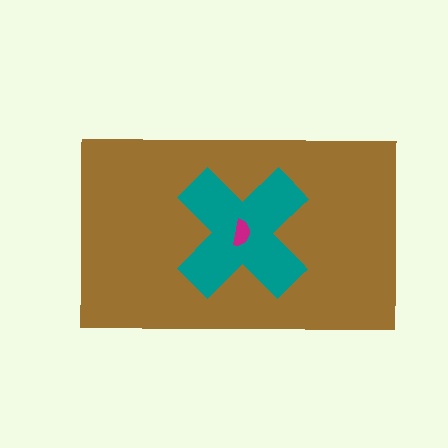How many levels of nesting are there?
3.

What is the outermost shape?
The brown rectangle.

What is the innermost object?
The magenta semicircle.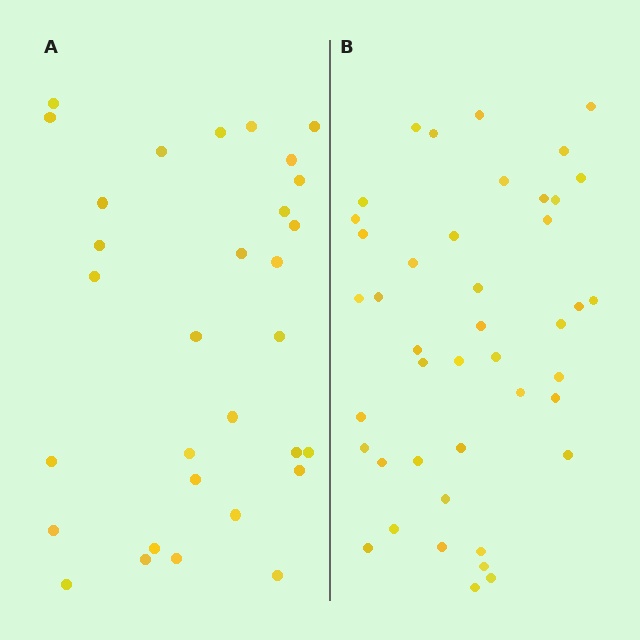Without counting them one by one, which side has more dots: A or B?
Region B (the right region) has more dots.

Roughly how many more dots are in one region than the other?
Region B has roughly 12 or so more dots than region A.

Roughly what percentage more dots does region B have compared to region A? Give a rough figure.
About 40% more.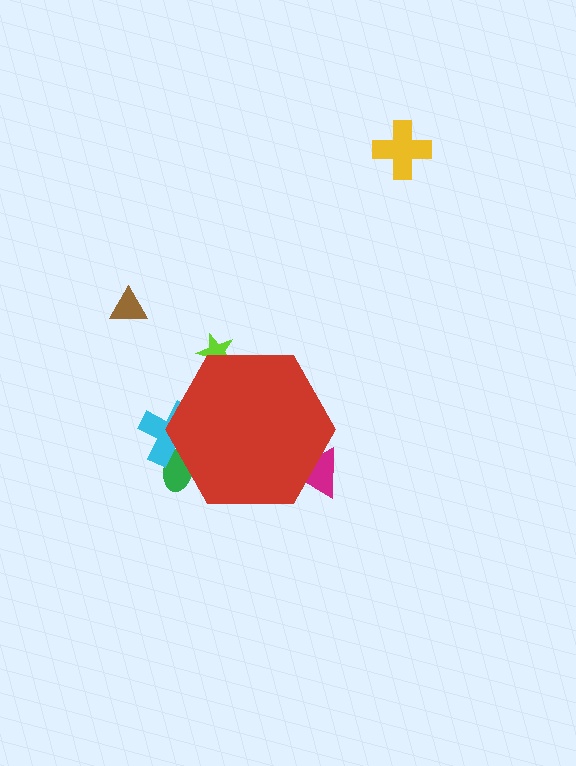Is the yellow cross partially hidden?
No, the yellow cross is fully visible.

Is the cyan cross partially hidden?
Yes, the cyan cross is partially hidden behind the red hexagon.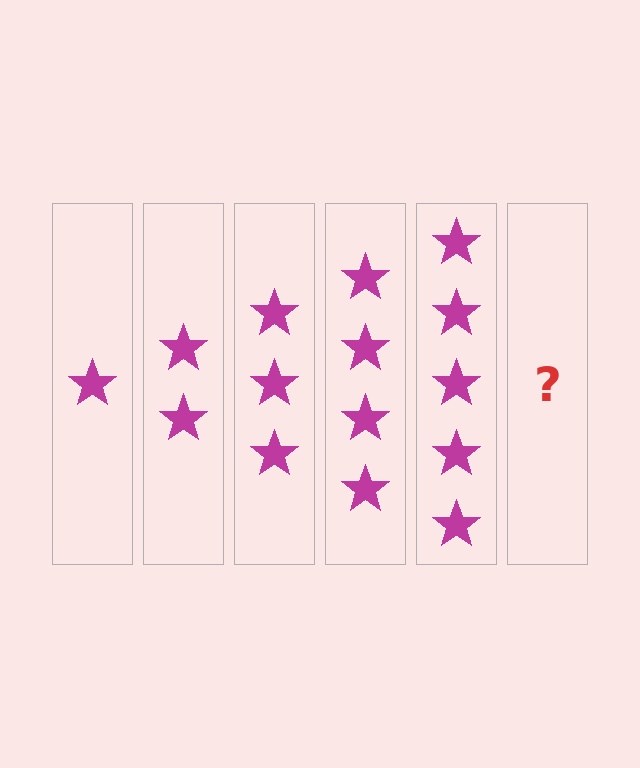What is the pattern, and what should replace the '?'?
The pattern is that each step adds one more star. The '?' should be 6 stars.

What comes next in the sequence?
The next element should be 6 stars.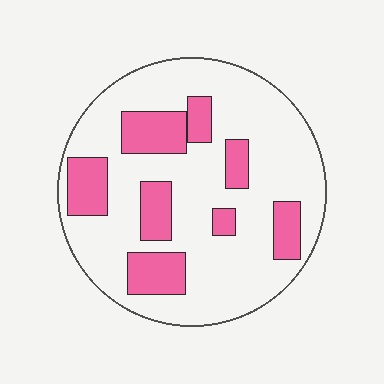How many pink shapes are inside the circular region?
8.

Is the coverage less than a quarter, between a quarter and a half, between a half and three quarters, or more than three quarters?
Between a quarter and a half.